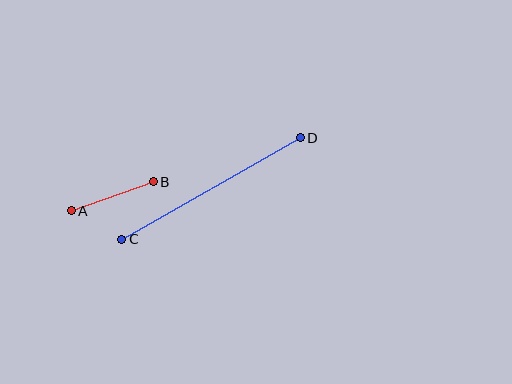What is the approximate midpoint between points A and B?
The midpoint is at approximately (112, 196) pixels.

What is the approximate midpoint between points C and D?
The midpoint is at approximately (211, 188) pixels.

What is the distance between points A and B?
The distance is approximately 87 pixels.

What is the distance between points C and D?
The distance is approximately 205 pixels.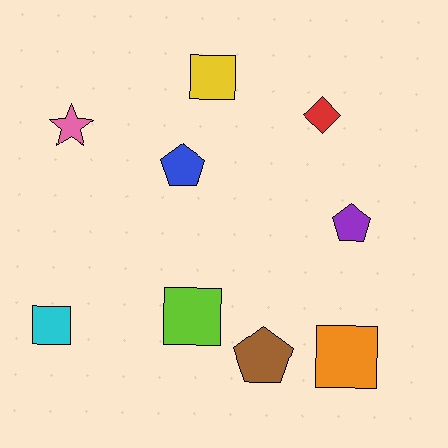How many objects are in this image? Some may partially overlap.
There are 9 objects.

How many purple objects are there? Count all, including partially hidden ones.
There is 1 purple object.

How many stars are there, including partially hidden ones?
There is 1 star.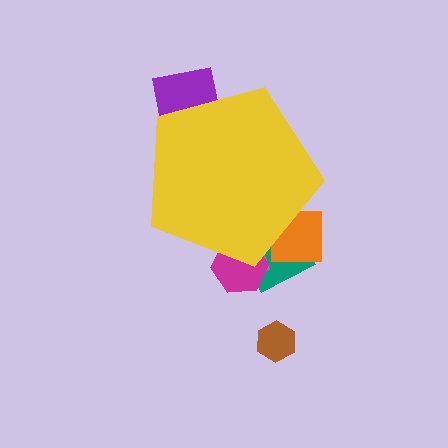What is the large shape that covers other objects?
A yellow pentagon.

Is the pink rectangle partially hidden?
Yes, the pink rectangle is partially hidden behind the yellow pentagon.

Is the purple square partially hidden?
Yes, the purple square is partially hidden behind the yellow pentagon.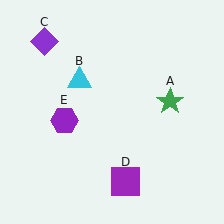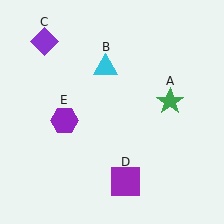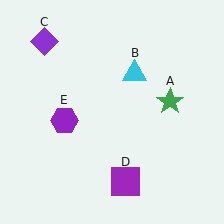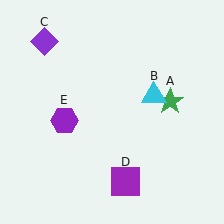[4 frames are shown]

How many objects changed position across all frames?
1 object changed position: cyan triangle (object B).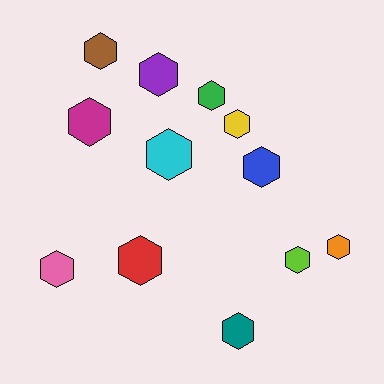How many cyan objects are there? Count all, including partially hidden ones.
There is 1 cyan object.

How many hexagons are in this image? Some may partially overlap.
There are 12 hexagons.